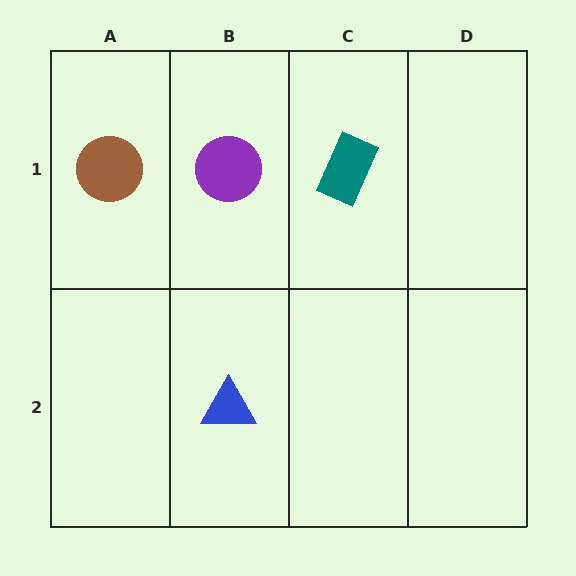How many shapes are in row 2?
1 shape.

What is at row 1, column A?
A brown circle.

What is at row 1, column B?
A purple circle.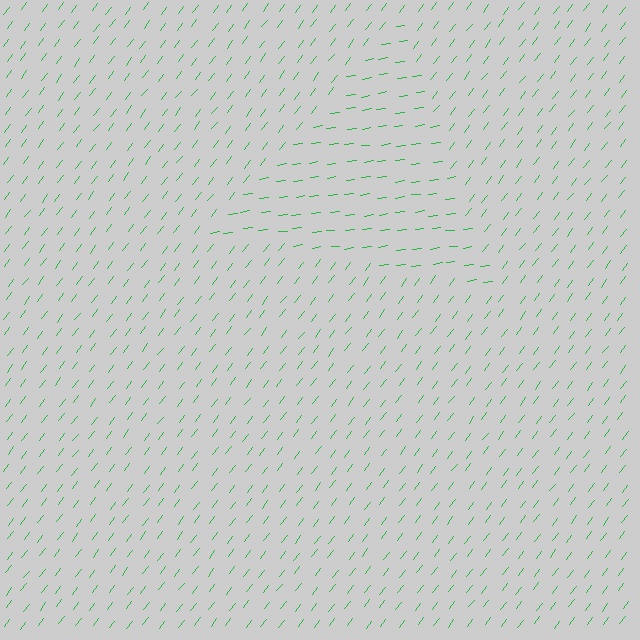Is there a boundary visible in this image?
Yes, there is a texture boundary formed by a change in line orientation.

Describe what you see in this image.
The image is filled with small green line segments. A triangle region in the image has lines oriented differently from the surrounding lines, creating a visible texture boundary.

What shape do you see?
I see a triangle.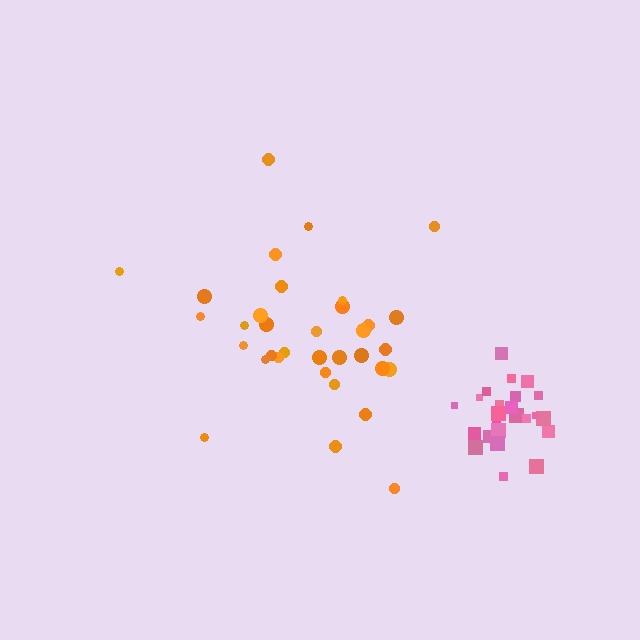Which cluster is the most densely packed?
Pink.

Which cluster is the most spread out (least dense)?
Orange.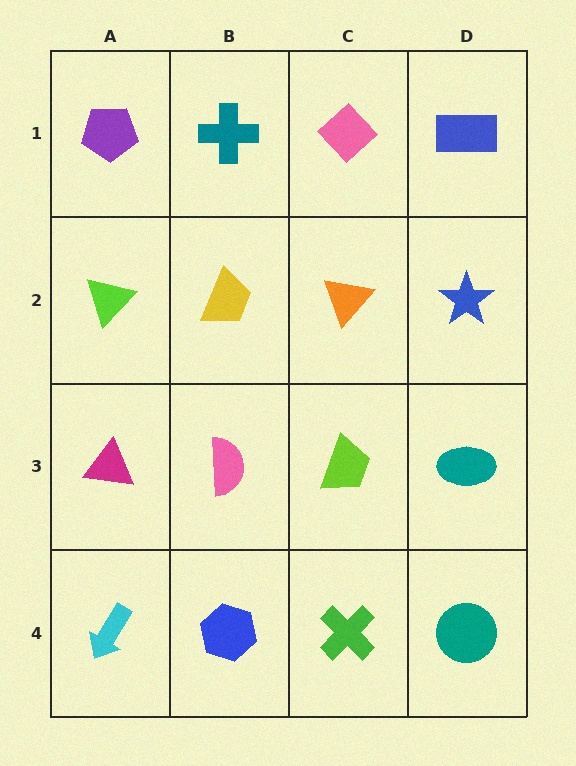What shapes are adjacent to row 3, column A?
A lime triangle (row 2, column A), a cyan arrow (row 4, column A), a pink semicircle (row 3, column B).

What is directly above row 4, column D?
A teal ellipse.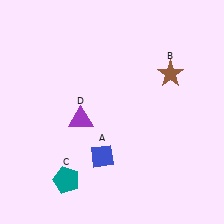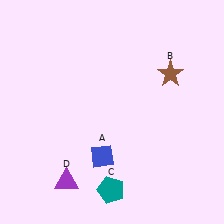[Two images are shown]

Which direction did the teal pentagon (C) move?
The teal pentagon (C) moved right.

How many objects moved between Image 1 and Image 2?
2 objects moved between the two images.